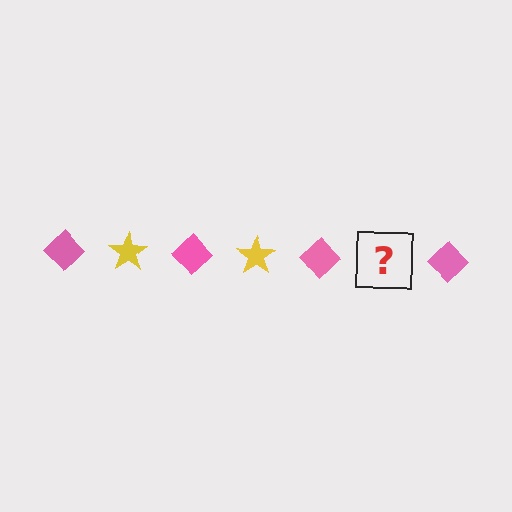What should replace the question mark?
The question mark should be replaced with a yellow star.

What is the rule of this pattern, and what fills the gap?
The rule is that the pattern alternates between pink diamond and yellow star. The gap should be filled with a yellow star.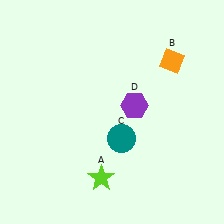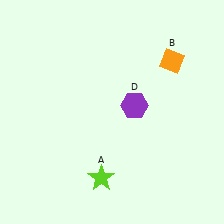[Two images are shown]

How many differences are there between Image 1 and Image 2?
There is 1 difference between the two images.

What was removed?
The teal circle (C) was removed in Image 2.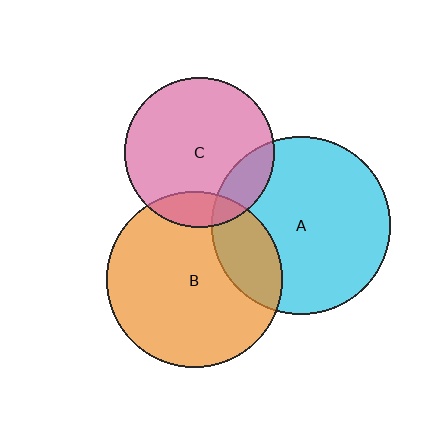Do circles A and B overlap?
Yes.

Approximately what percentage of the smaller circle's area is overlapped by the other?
Approximately 20%.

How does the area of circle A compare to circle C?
Approximately 1.4 times.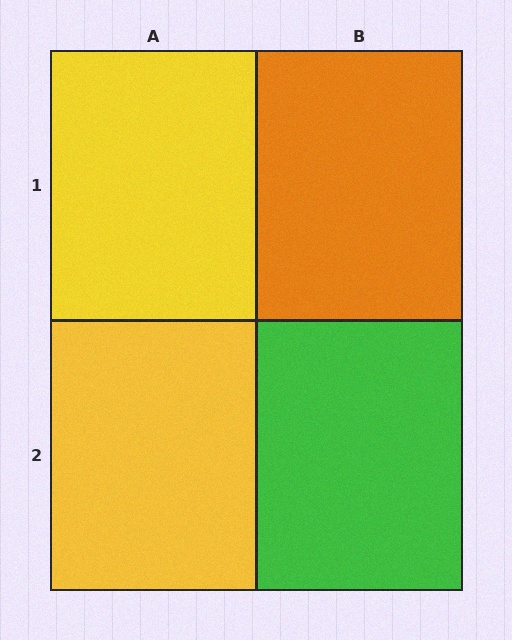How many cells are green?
1 cell is green.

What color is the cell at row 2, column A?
Yellow.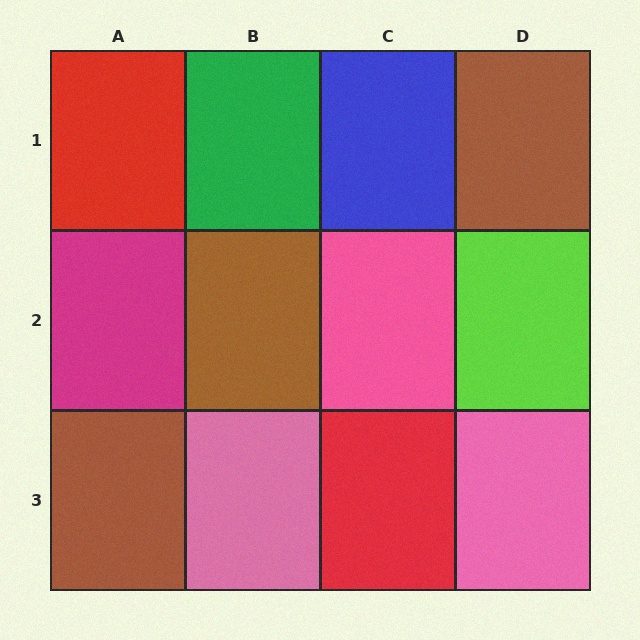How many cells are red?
2 cells are red.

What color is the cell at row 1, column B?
Green.